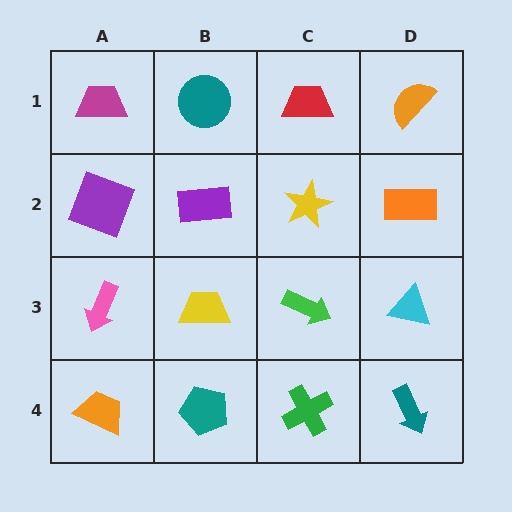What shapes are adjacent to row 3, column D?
An orange rectangle (row 2, column D), a teal arrow (row 4, column D), a green arrow (row 3, column C).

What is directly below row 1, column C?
A yellow star.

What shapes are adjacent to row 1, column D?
An orange rectangle (row 2, column D), a red trapezoid (row 1, column C).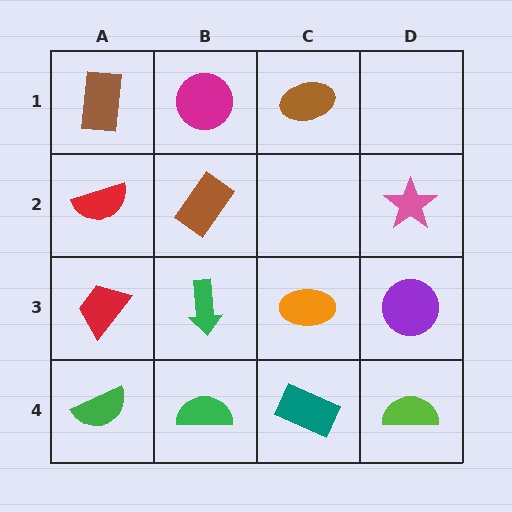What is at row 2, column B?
A brown rectangle.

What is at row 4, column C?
A teal rectangle.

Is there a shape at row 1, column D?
No, that cell is empty.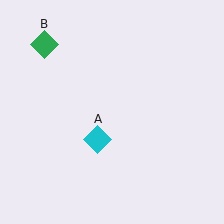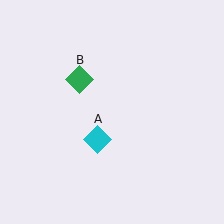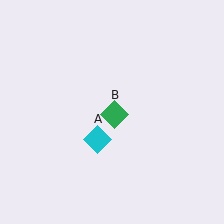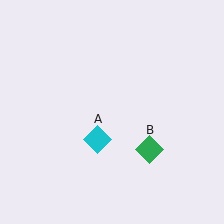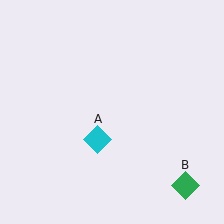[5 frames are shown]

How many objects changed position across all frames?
1 object changed position: green diamond (object B).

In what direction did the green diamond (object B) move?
The green diamond (object B) moved down and to the right.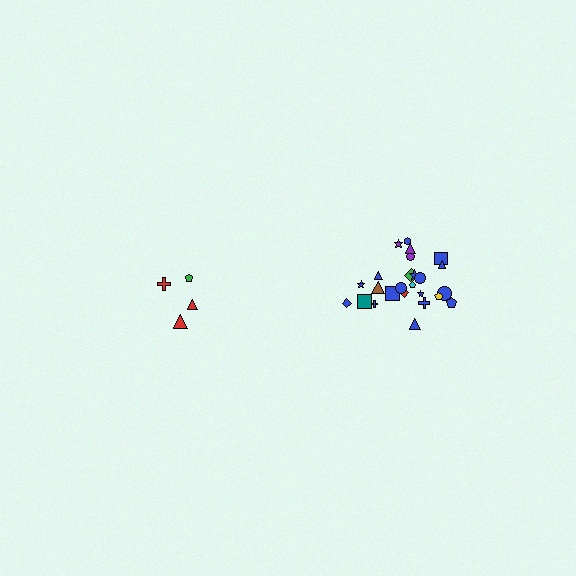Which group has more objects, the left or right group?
The right group.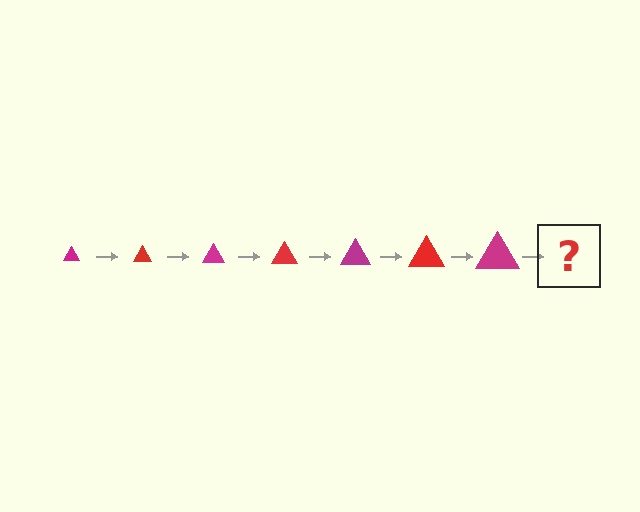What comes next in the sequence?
The next element should be a red triangle, larger than the previous one.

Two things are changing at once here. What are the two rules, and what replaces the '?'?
The two rules are that the triangle grows larger each step and the color cycles through magenta and red. The '?' should be a red triangle, larger than the previous one.